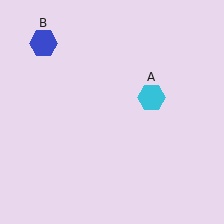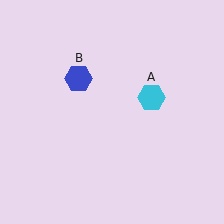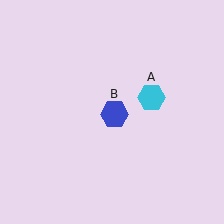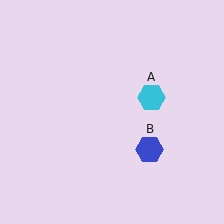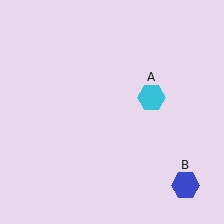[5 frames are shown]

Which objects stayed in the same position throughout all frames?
Cyan hexagon (object A) remained stationary.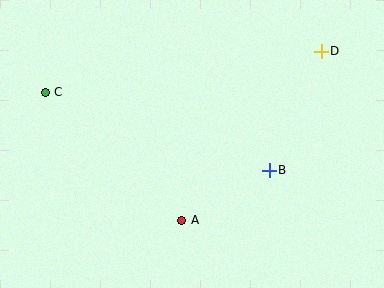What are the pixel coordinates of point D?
Point D is at (321, 51).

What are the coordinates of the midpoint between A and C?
The midpoint between A and C is at (113, 156).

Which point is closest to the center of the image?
Point A at (182, 220) is closest to the center.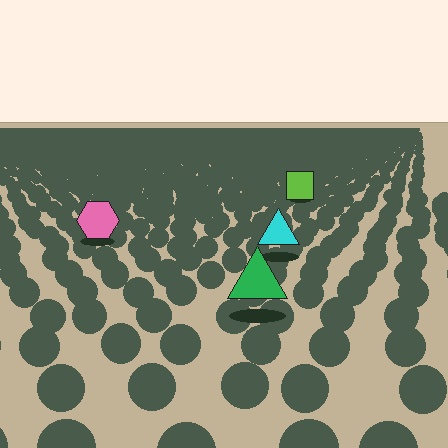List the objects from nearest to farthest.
From nearest to farthest: the green triangle, the cyan triangle, the pink hexagon, the lime square.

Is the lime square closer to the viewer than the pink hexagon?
No. The pink hexagon is closer — you can tell from the texture gradient: the ground texture is coarser near it.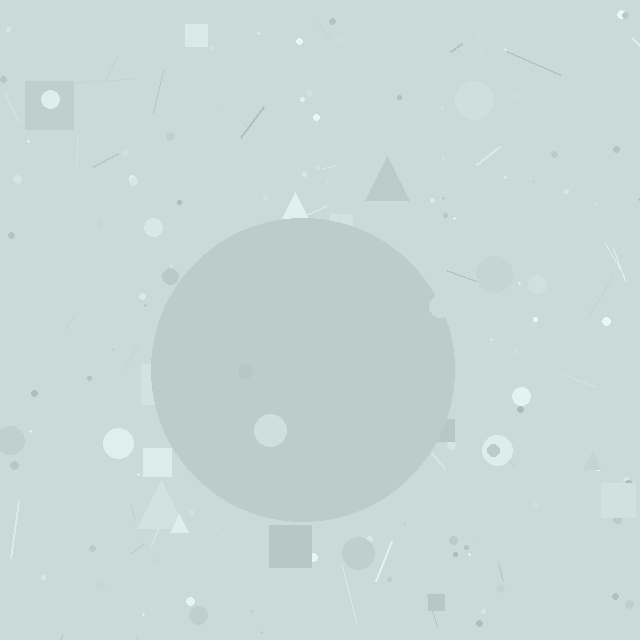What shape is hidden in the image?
A circle is hidden in the image.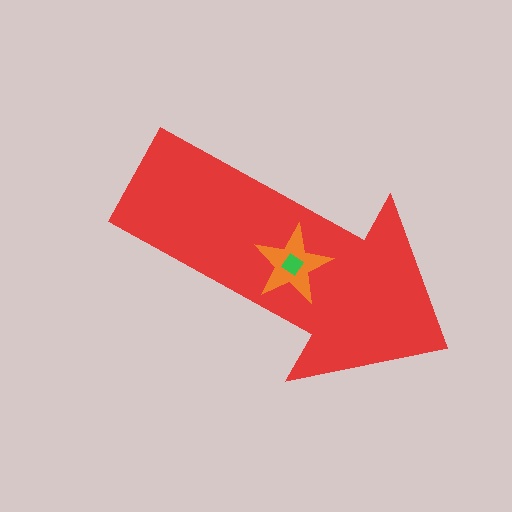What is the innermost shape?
The green diamond.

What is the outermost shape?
The red arrow.